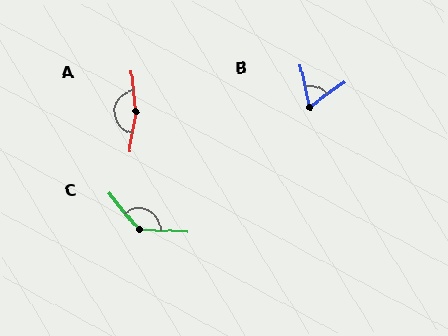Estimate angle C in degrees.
Approximately 132 degrees.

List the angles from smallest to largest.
B (66°), C (132°), A (164°).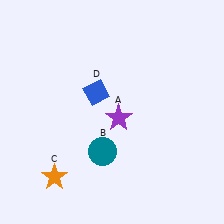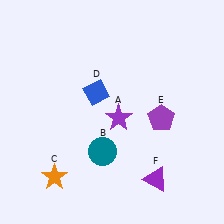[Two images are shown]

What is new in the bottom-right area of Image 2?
A purple pentagon (E) was added in the bottom-right area of Image 2.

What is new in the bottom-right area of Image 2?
A purple triangle (F) was added in the bottom-right area of Image 2.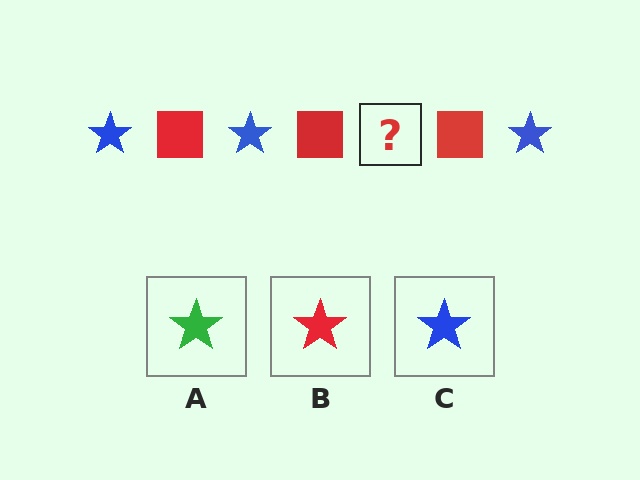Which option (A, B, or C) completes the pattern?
C.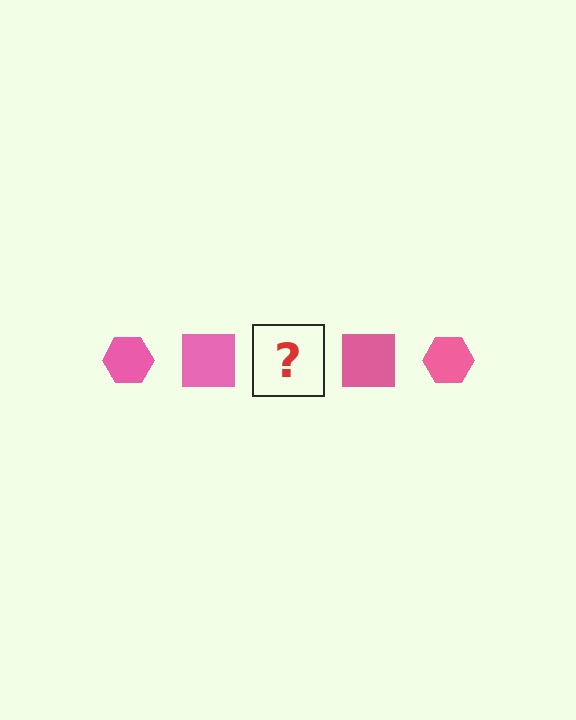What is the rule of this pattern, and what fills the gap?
The rule is that the pattern cycles through hexagon, square shapes in pink. The gap should be filled with a pink hexagon.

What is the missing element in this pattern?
The missing element is a pink hexagon.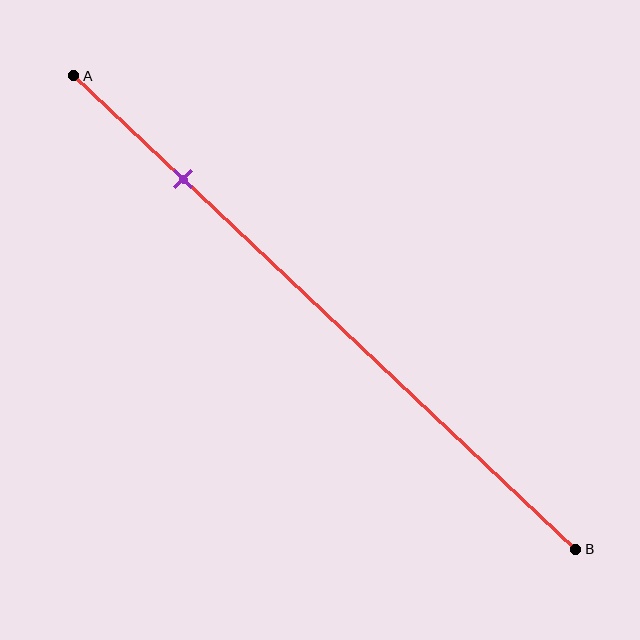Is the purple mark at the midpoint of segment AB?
No, the mark is at about 20% from A, not at the 50% midpoint.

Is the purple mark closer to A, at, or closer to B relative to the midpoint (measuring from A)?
The purple mark is closer to point A than the midpoint of segment AB.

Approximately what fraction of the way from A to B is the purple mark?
The purple mark is approximately 20% of the way from A to B.